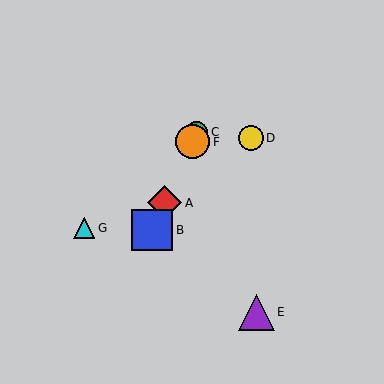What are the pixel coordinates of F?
Object F is at (192, 142).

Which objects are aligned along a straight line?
Objects A, B, C, F are aligned along a straight line.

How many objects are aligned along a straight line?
4 objects (A, B, C, F) are aligned along a straight line.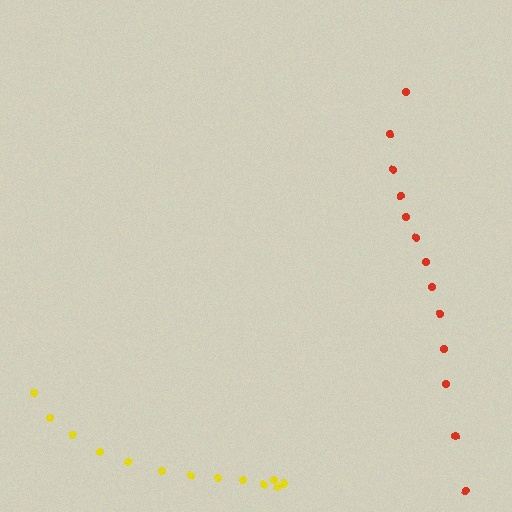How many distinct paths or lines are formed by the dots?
There are 2 distinct paths.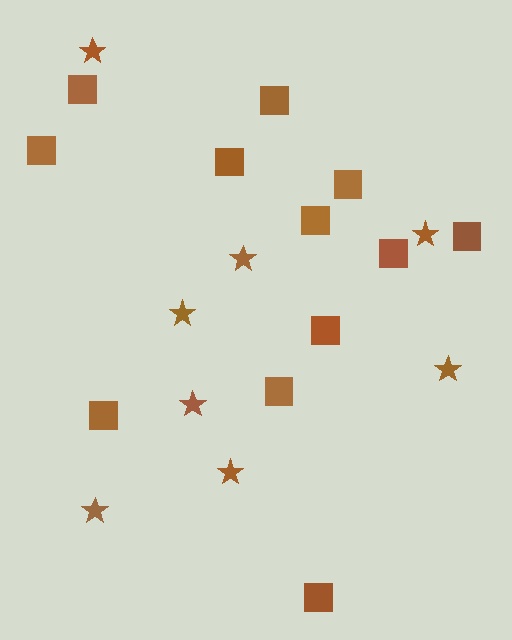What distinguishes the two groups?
There are 2 groups: one group of squares (12) and one group of stars (8).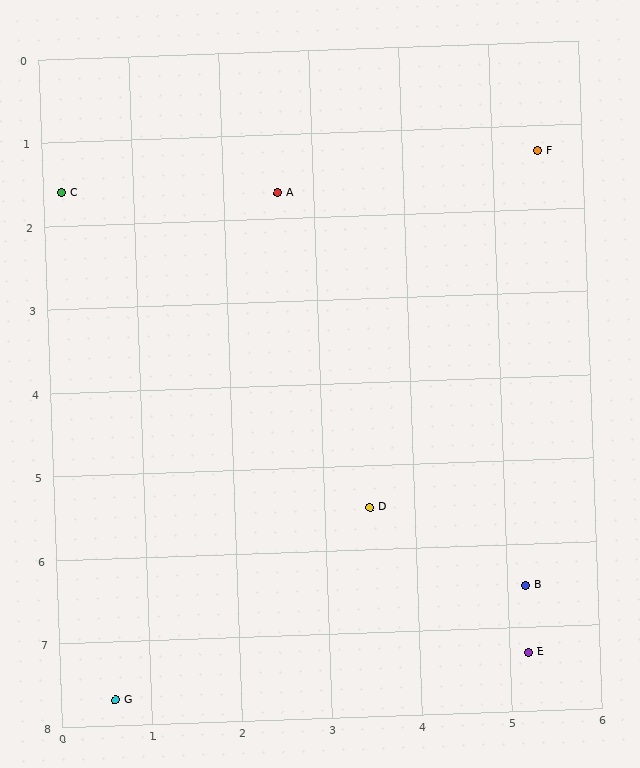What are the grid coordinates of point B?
Point B is at approximately (5.2, 6.5).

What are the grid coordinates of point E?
Point E is at approximately (5.2, 7.3).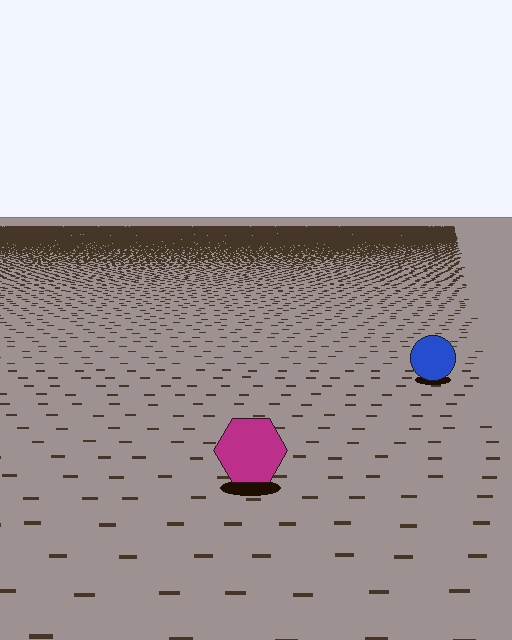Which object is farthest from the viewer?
The blue circle is farthest from the viewer. It appears smaller and the ground texture around it is denser.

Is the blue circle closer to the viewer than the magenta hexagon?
No. The magenta hexagon is closer — you can tell from the texture gradient: the ground texture is coarser near it.